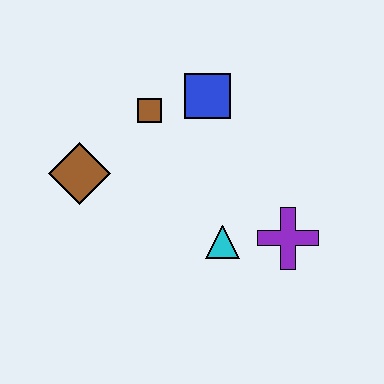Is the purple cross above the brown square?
No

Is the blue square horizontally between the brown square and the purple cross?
Yes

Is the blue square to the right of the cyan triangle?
No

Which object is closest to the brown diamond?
The brown square is closest to the brown diamond.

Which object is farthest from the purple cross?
The brown diamond is farthest from the purple cross.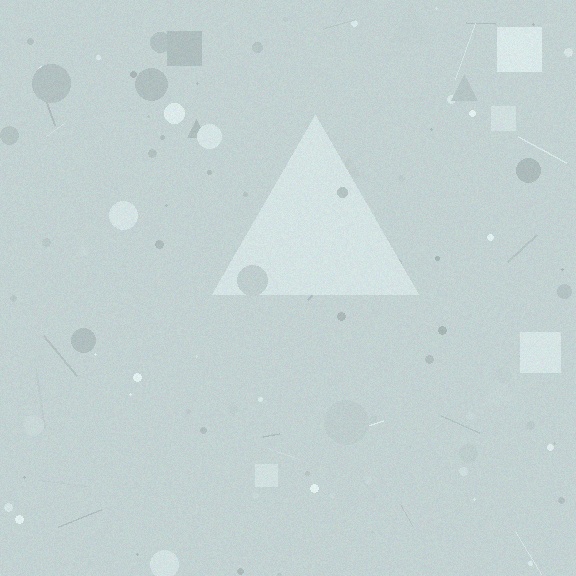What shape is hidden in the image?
A triangle is hidden in the image.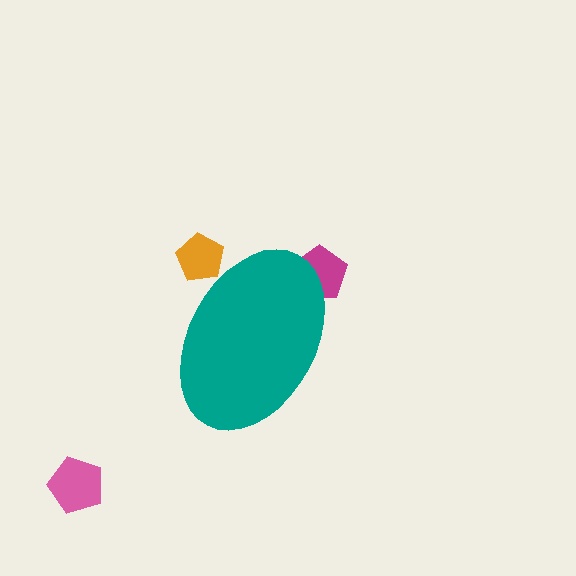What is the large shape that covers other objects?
A teal ellipse.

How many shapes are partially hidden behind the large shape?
2 shapes are partially hidden.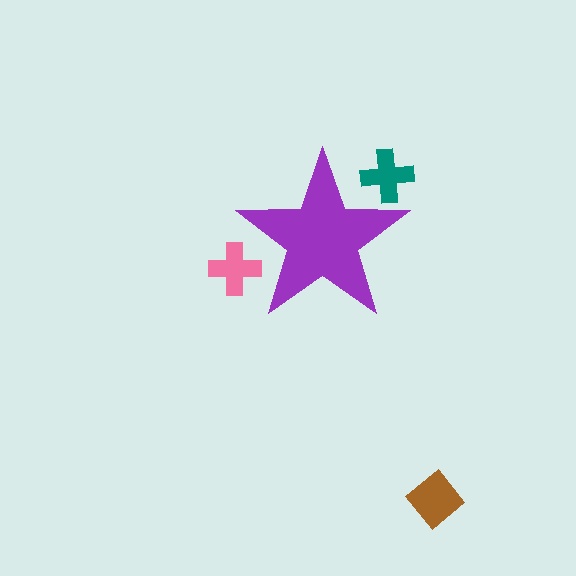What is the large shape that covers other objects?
A purple star.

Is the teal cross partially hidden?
Yes, the teal cross is partially hidden behind the purple star.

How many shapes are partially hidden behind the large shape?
2 shapes are partially hidden.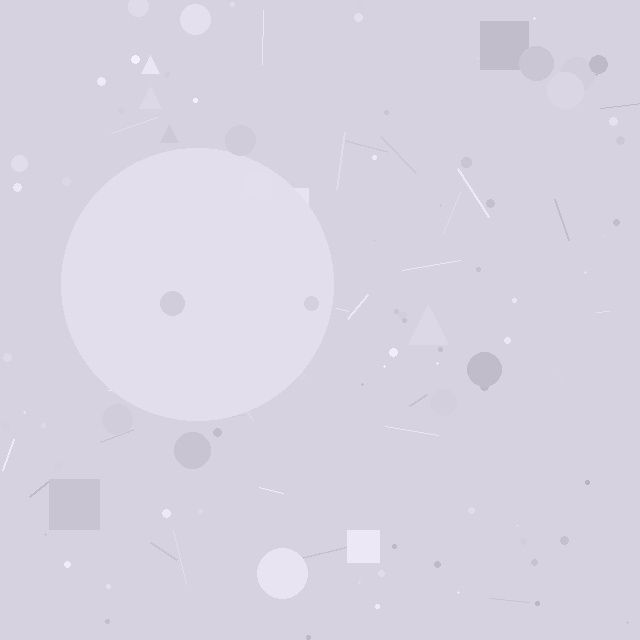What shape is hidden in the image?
A circle is hidden in the image.